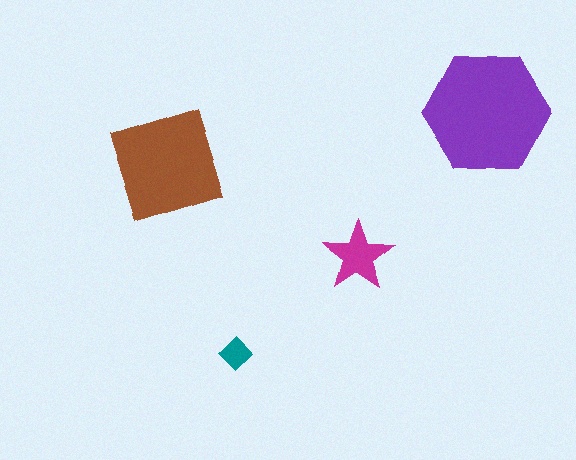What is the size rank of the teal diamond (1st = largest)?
4th.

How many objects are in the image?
There are 4 objects in the image.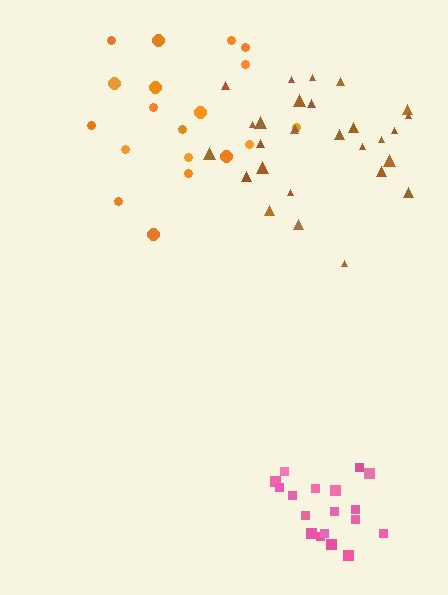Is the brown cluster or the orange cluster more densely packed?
Brown.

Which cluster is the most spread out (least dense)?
Orange.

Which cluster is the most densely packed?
Pink.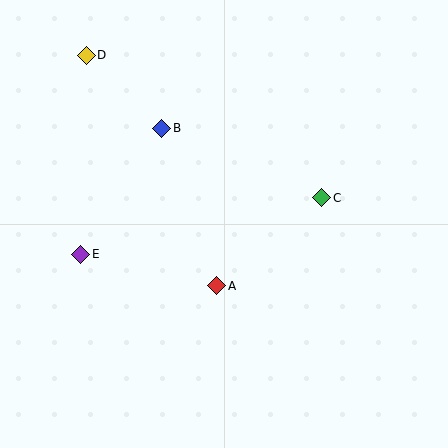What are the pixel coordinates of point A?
Point A is at (217, 286).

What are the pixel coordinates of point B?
Point B is at (162, 128).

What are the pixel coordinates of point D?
Point D is at (86, 55).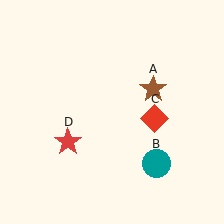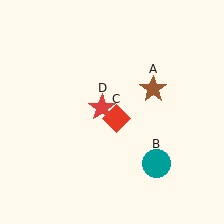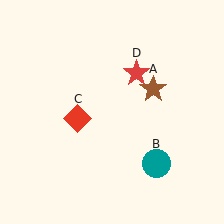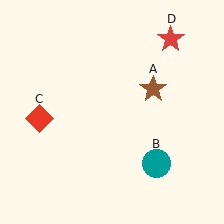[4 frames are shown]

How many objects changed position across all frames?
2 objects changed position: red diamond (object C), red star (object D).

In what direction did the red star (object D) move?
The red star (object D) moved up and to the right.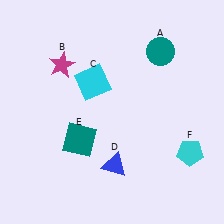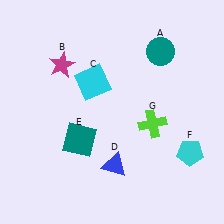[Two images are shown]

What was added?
A lime cross (G) was added in Image 2.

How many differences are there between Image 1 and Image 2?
There is 1 difference between the two images.